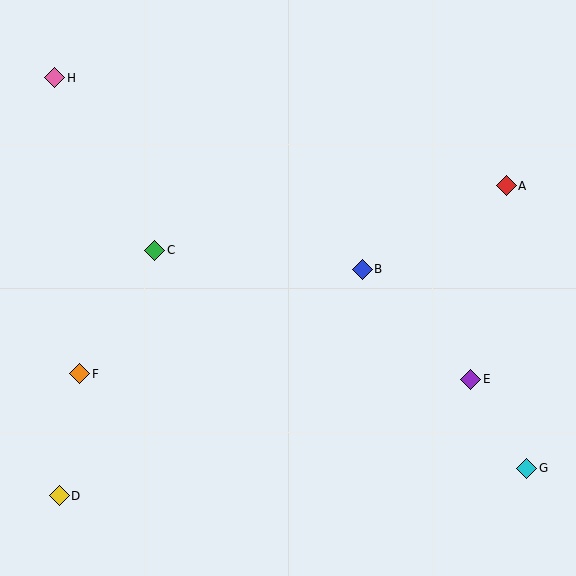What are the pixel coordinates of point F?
Point F is at (80, 374).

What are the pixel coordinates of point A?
Point A is at (506, 186).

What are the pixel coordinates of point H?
Point H is at (55, 78).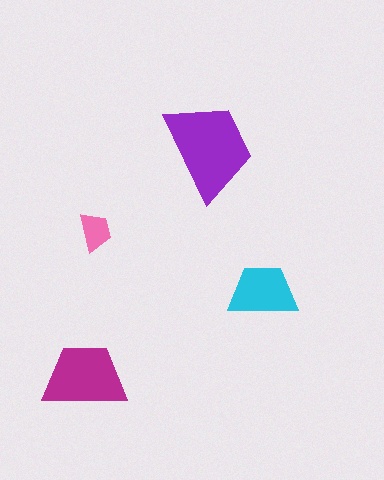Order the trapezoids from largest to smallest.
the purple one, the magenta one, the cyan one, the pink one.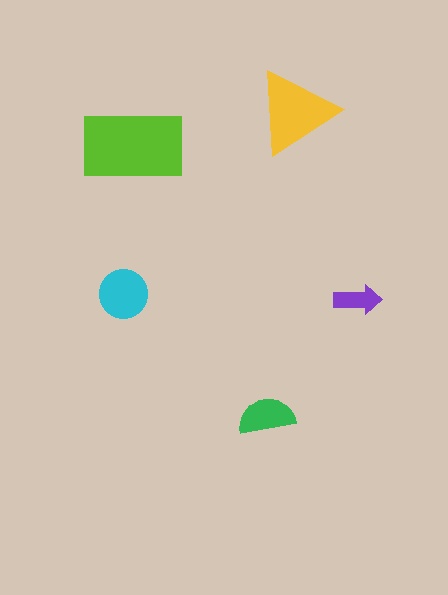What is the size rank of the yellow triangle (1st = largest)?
2nd.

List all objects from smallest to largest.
The purple arrow, the green semicircle, the cyan circle, the yellow triangle, the lime rectangle.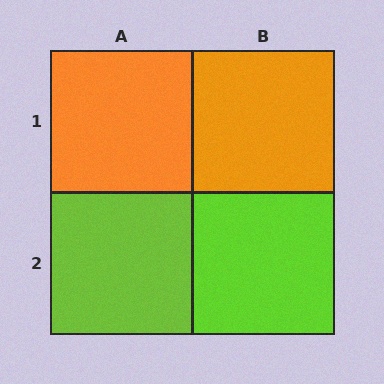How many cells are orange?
2 cells are orange.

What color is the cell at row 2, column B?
Lime.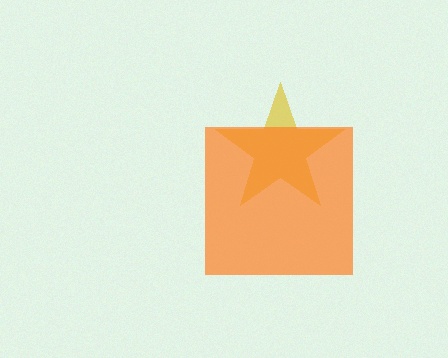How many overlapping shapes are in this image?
There are 2 overlapping shapes in the image.